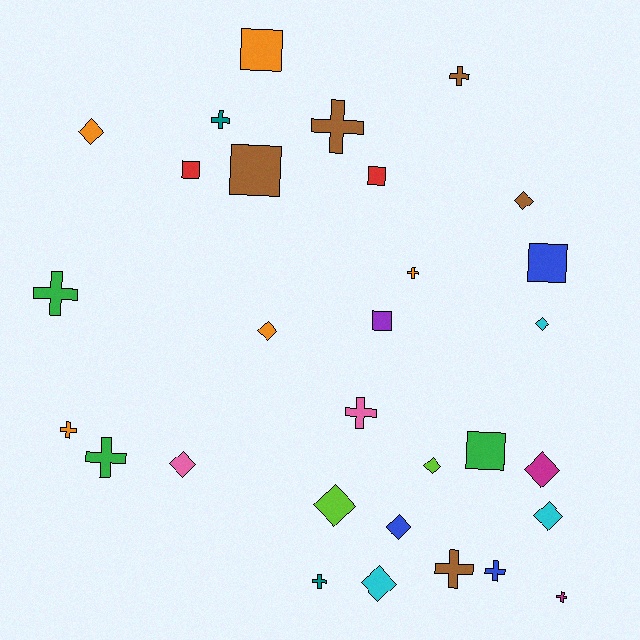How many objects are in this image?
There are 30 objects.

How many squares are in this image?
There are 7 squares.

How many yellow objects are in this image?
There are no yellow objects.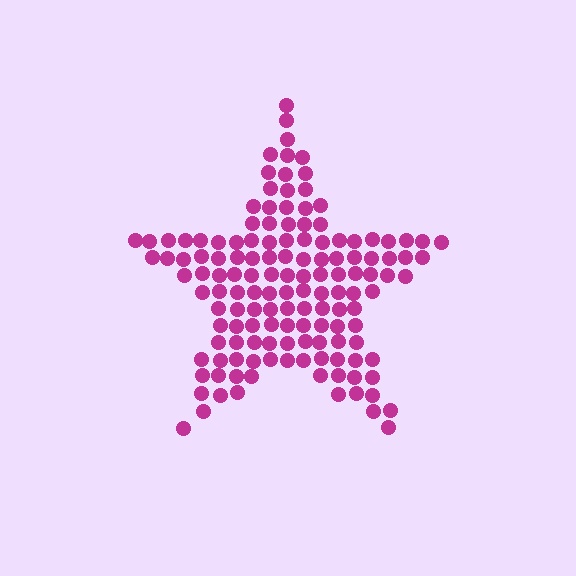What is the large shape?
The large shape is a star.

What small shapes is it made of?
It is made of small circles.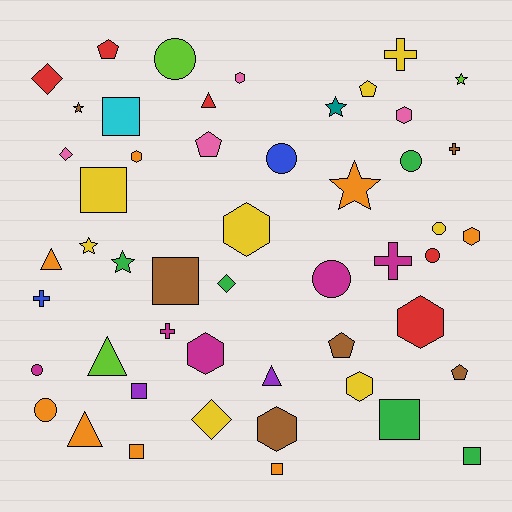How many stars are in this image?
There are 6 stars.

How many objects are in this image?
There are 50 objects.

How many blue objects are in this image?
There are 2 blue objects.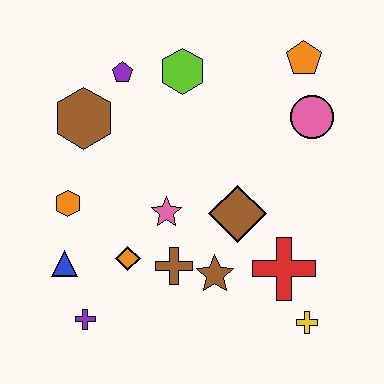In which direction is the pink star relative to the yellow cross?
The pink star is to the left of the yellow cross.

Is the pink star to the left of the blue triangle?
No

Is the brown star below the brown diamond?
Yes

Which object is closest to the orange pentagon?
The pink circle is closest to the orange pentagon.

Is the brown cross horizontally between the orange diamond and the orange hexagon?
No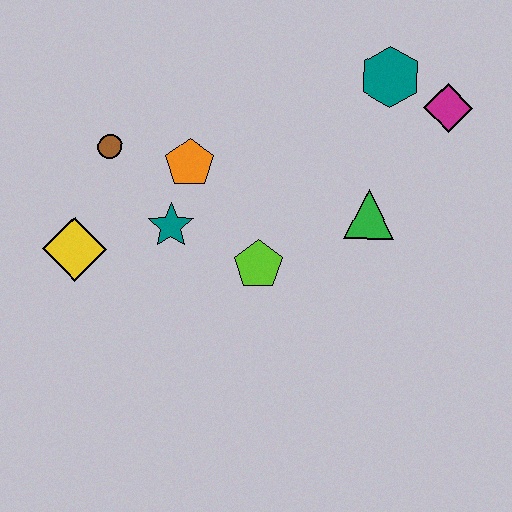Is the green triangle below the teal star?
No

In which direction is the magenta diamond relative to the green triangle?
The magenta diamond is above the green triangle.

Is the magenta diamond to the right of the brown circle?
Yes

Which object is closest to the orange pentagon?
The teal star is closest to the orange pentagon.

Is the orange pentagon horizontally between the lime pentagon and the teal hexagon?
No